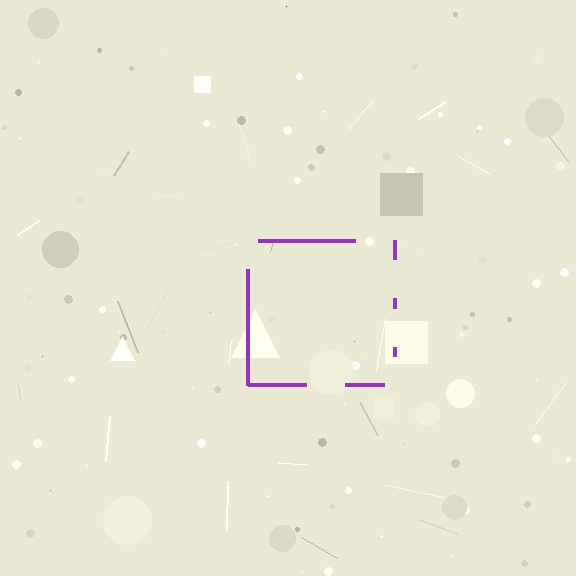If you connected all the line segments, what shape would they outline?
They would outline a square.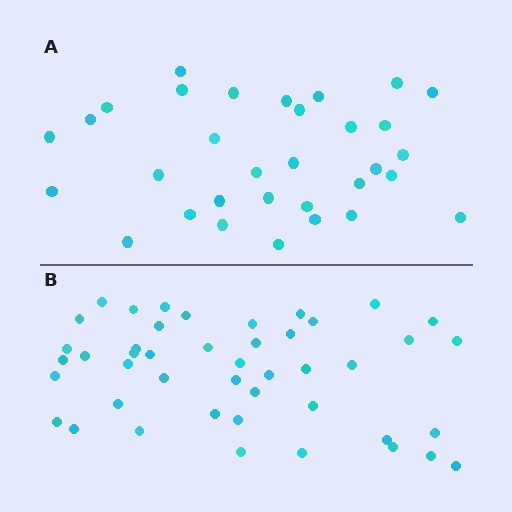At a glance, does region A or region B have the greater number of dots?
Region B (the bottom region) has more dots.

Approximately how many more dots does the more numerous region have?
Region B has approximately 15 more dots than region A.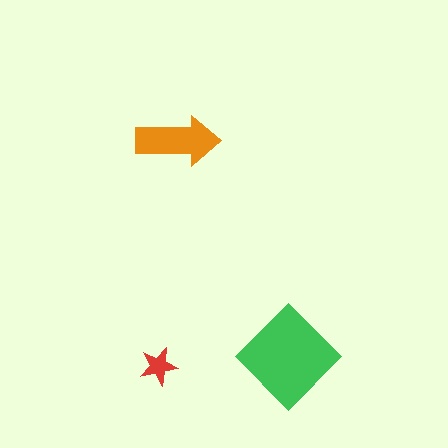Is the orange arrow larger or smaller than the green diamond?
Smaller.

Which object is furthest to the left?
The red star is leftmost.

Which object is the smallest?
The red star.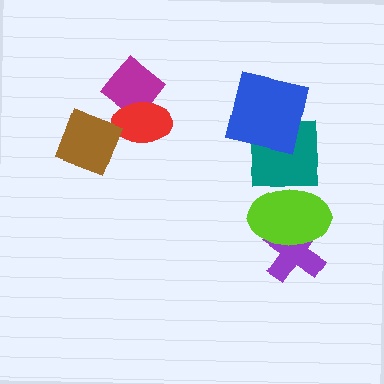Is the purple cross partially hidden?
Yes, it is partially covered by another shape.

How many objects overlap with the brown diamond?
1 object overlaps with the brown diamond.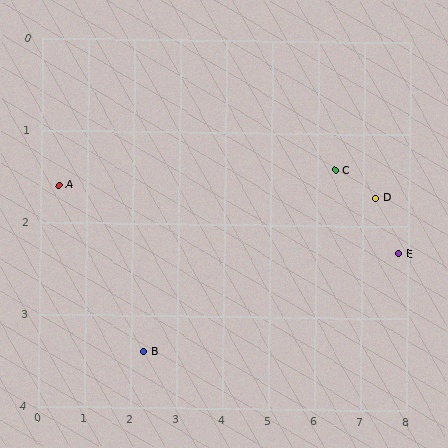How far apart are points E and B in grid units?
Points E and B are about 5.6 grid units apart.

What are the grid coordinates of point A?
Point A is at approximately (0.4, 1.6).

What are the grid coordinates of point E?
Point E is at approximately (7.8, 2.3).